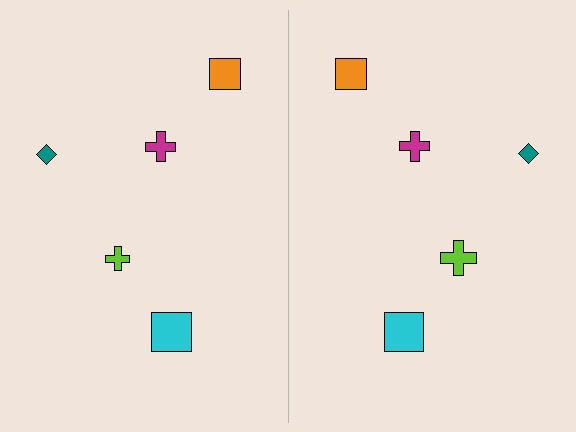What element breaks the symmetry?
The lime cross on the right side has a different size than its mirror counterpart.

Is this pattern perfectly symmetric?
No, the pattern is not perfectly symmetric. The lime cross on the right side has a different size than its mirror counterpart.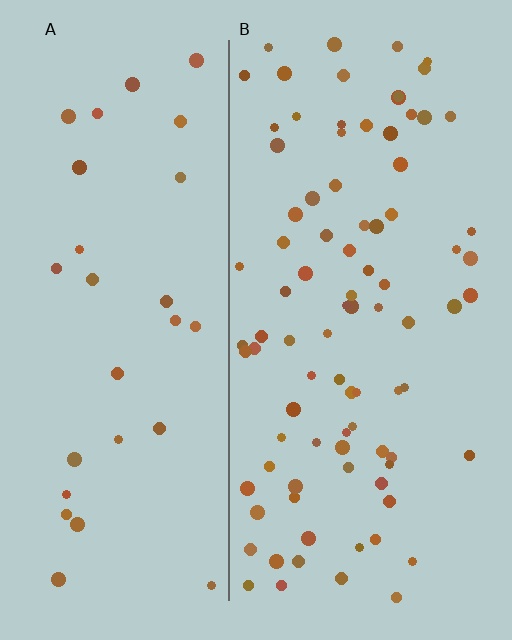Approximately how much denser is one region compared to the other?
Approximately 3.1× — region B over region A.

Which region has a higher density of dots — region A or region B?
B (the right).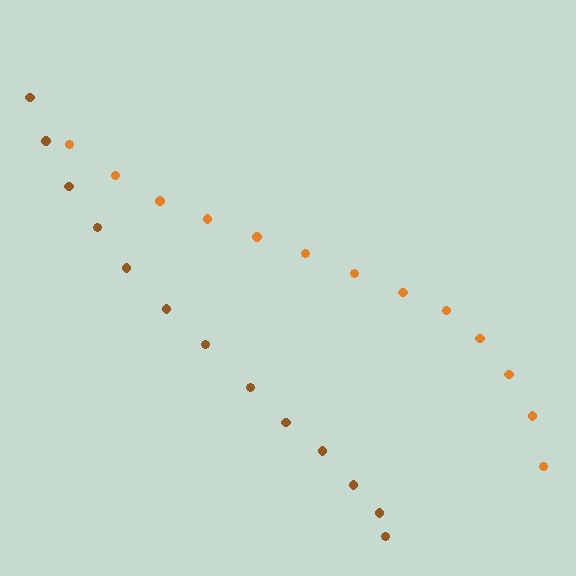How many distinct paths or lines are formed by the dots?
There are 2 distinct paths.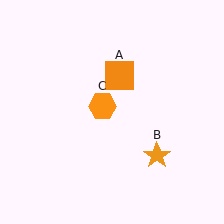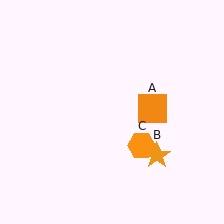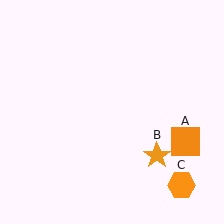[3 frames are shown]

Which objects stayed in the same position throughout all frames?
Orange star (object B) remained stationary.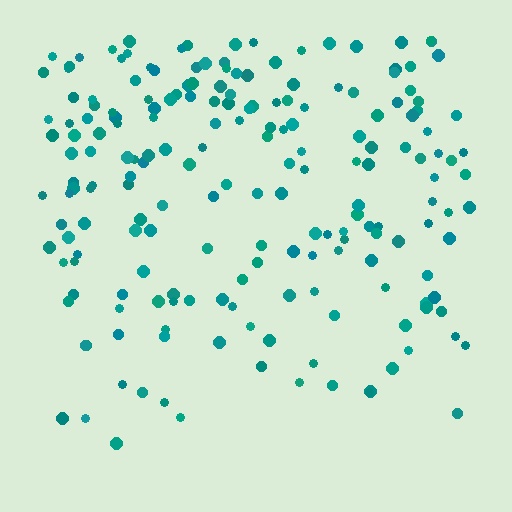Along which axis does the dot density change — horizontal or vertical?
Vertical.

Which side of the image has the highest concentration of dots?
The top.